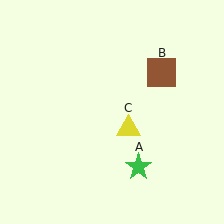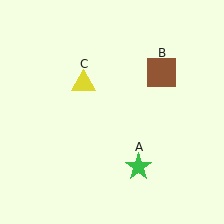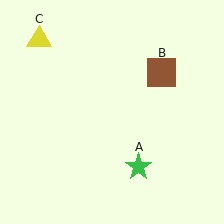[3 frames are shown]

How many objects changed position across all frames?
1 object changed position: yellow triangle (object C).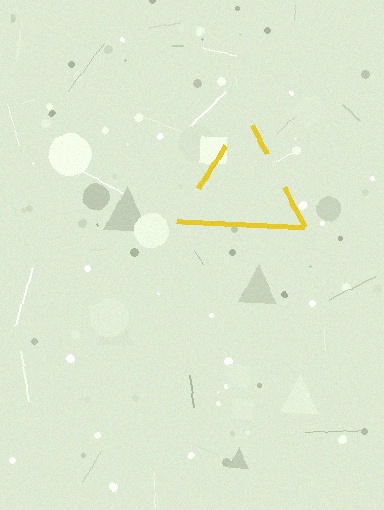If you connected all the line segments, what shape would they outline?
They would outline a triangle.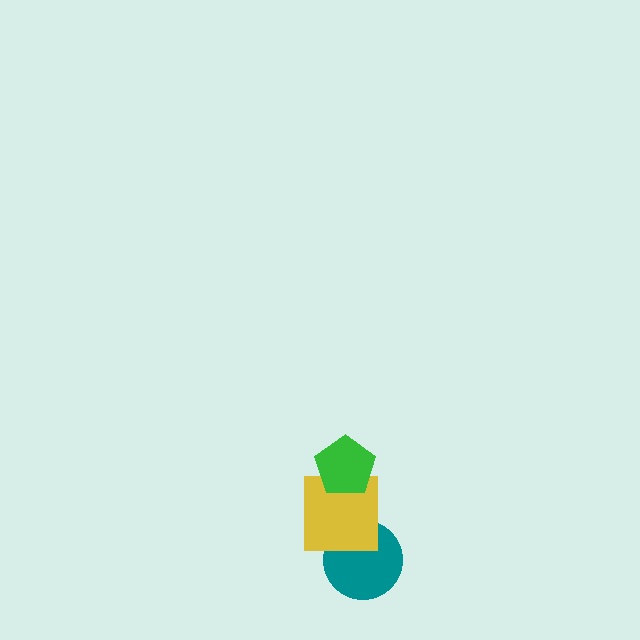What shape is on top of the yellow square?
The green pentagon is on top of the yellow square.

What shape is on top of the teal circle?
The yellow square is on top of the teal circle.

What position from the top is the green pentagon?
The green pentagon is 1st from the top.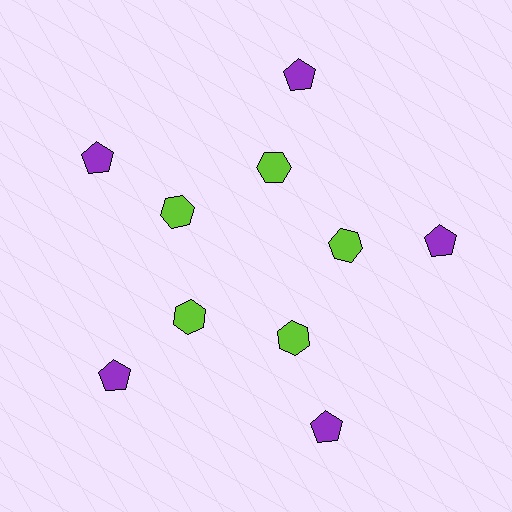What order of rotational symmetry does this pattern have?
This pattern has 5-fold rotational symmetry.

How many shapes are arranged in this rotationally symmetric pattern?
There are 10 shapes, arranged in 5 groups of 2.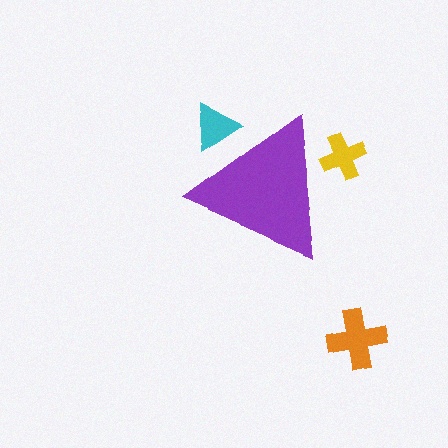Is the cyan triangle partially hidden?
Yes, the cyan triangle is partially hidden behind the purple triangle.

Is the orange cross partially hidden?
No, the orange cross is fully visible.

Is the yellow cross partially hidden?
Yes, the yellow cross is partially hidden behind the purple triangle.